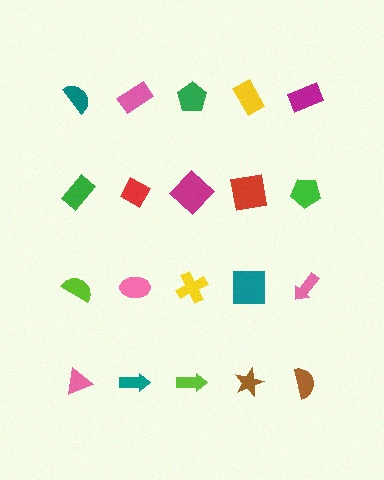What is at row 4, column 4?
A brown star.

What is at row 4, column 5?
A brown semicircle.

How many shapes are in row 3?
5 shapes.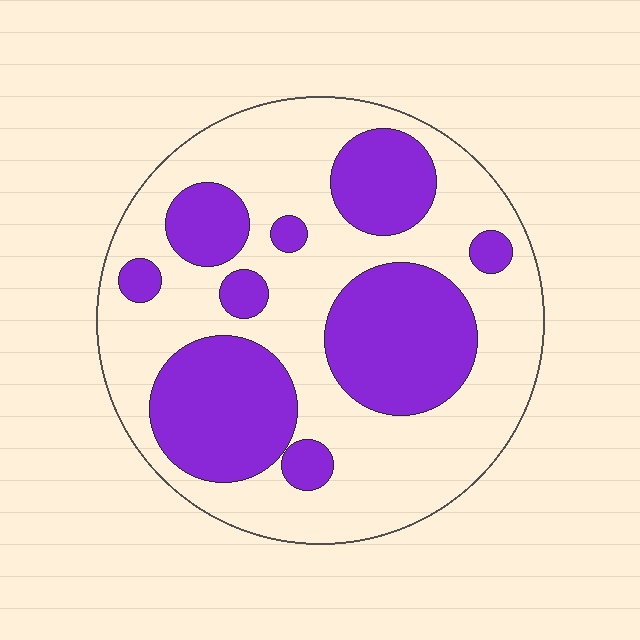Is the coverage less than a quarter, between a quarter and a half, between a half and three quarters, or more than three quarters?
Between a quarter and a half.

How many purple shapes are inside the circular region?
9.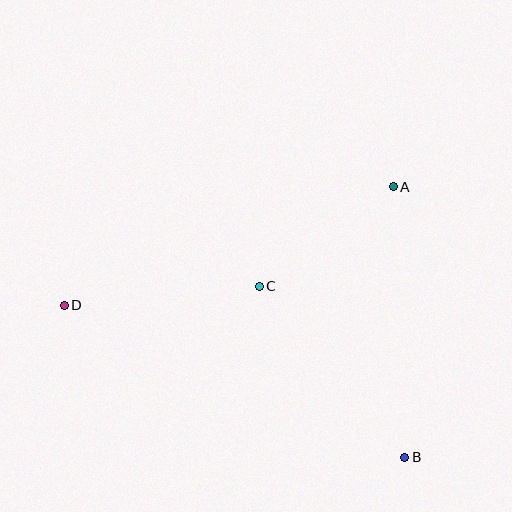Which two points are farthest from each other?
Points B and D are farthest from each other.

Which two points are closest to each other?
Points A and C are closest to each other.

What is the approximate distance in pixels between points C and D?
The distance between C and D is approximately 196 pixels.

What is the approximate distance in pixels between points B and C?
The distance between B and C is approximately 225 pixels.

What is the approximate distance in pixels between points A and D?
The distance between A and D is approximately 350 pixels.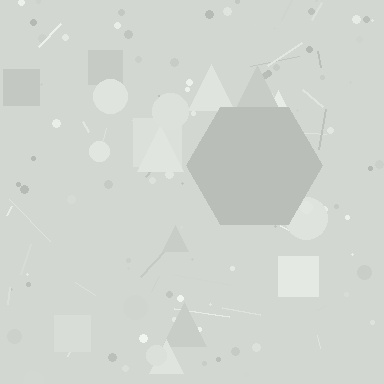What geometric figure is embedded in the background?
A hexagon is embedded in the background.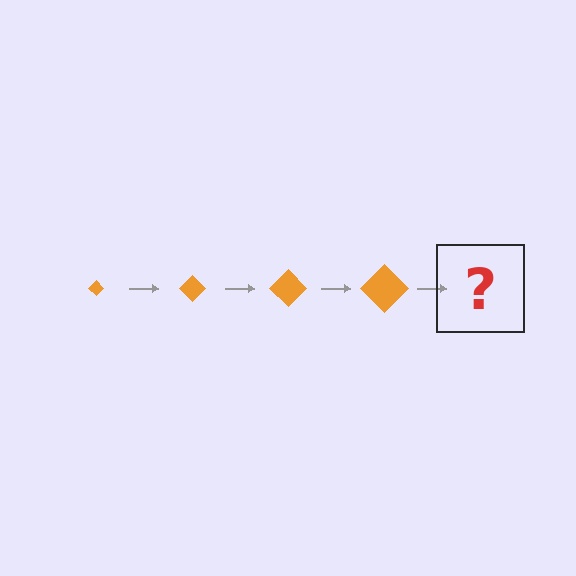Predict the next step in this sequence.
The next step is an orange diamond, larger than the previous one.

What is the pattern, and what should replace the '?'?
The pattern is that the diamond gets progressively larger each step. The '?' should be an orange diamond, larger than the previous one.